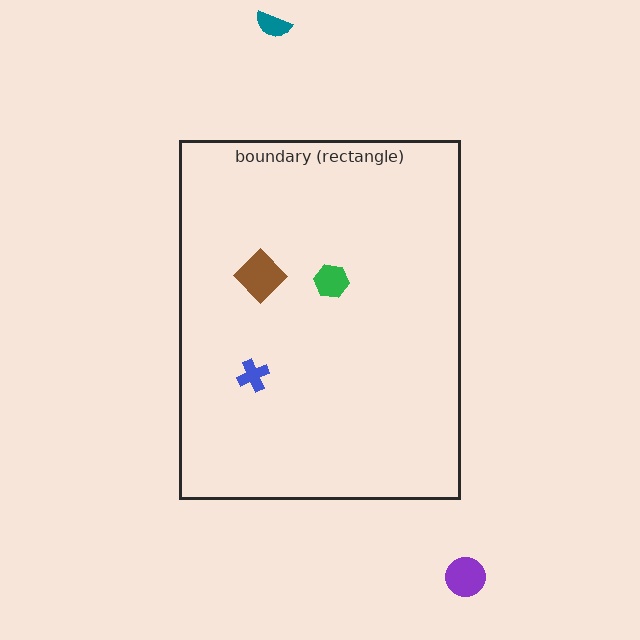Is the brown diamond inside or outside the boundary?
Inside.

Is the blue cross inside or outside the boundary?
Inside.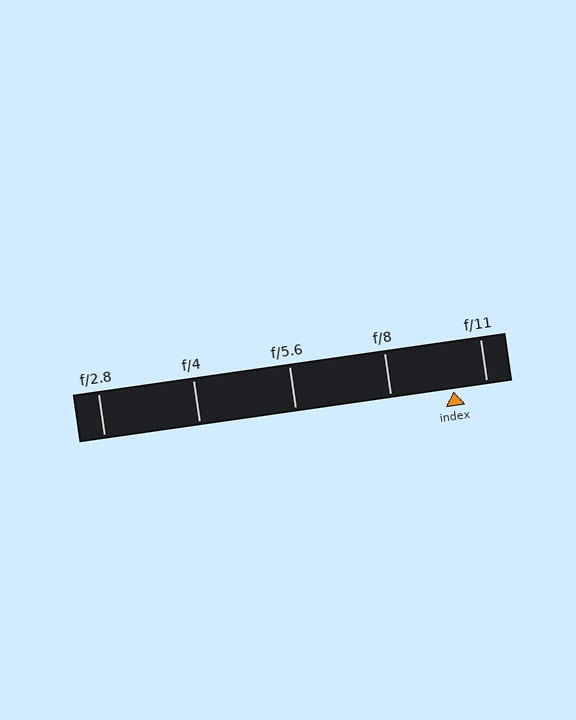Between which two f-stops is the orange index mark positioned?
The index mark is between f/8 and f/11.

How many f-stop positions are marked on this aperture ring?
There are 5 f-stop positions marked.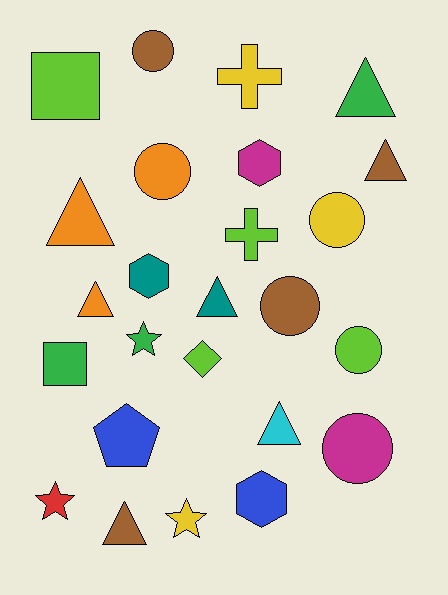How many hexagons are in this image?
There are 3 hexagons.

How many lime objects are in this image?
There are 4 lime objects.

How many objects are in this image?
There are 25 objects.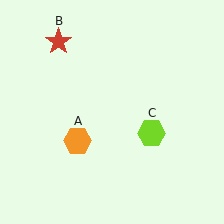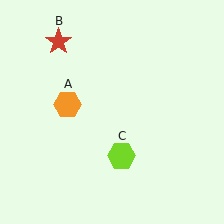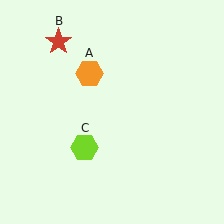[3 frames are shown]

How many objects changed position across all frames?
2 objects changed position: orange hexagon (object A), lime hexagon (object C).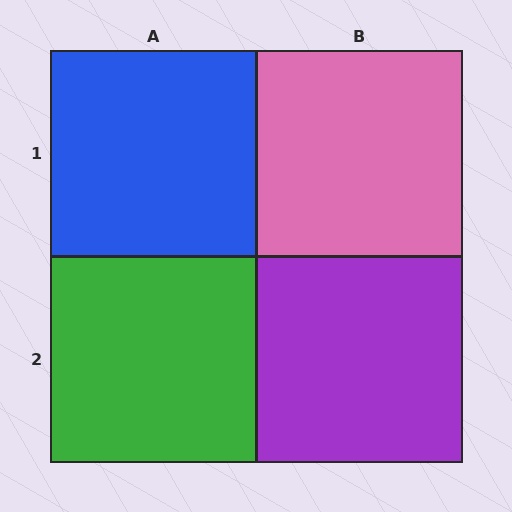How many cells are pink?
1 cell is pink.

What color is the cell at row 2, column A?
Green.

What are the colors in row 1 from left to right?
Blue, pink.